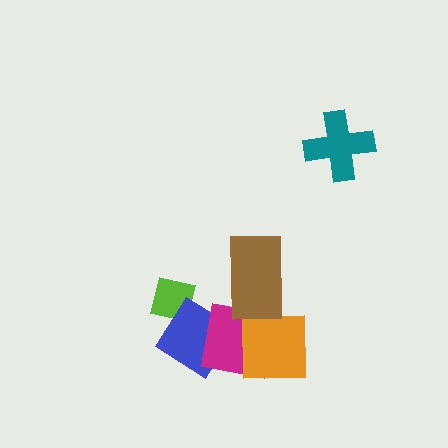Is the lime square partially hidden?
Yes, it is partially covered by another shape.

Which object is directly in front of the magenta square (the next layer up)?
The orange square is directly in front of the magenta square.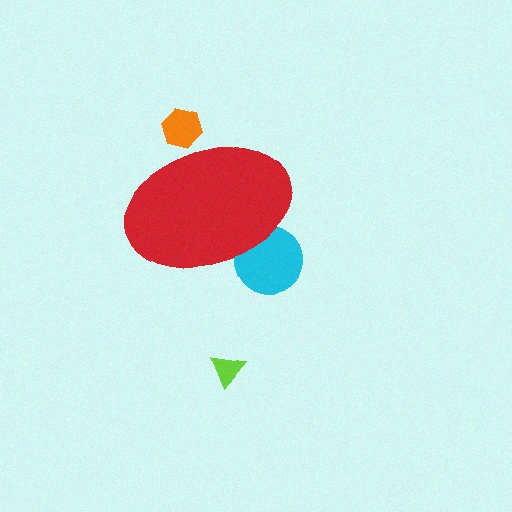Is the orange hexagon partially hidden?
Yes, the orange hexagon is partially hidden behind the red ellipse.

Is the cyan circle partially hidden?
Yes, the cyan circle is partially hidden behind the red ellipse.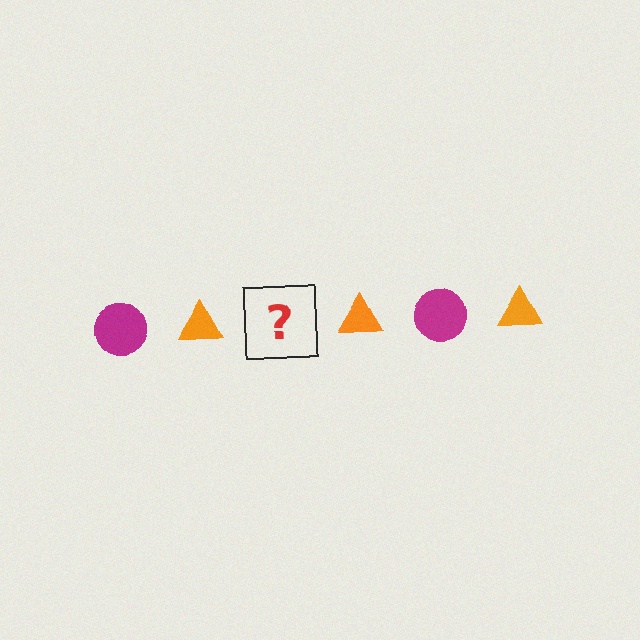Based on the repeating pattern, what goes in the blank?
The blank should be a magenta circle.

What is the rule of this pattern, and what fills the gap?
The rule is that the pattern alternates between magenta circle and orange triangle. The gap should be filled with a magenta circle.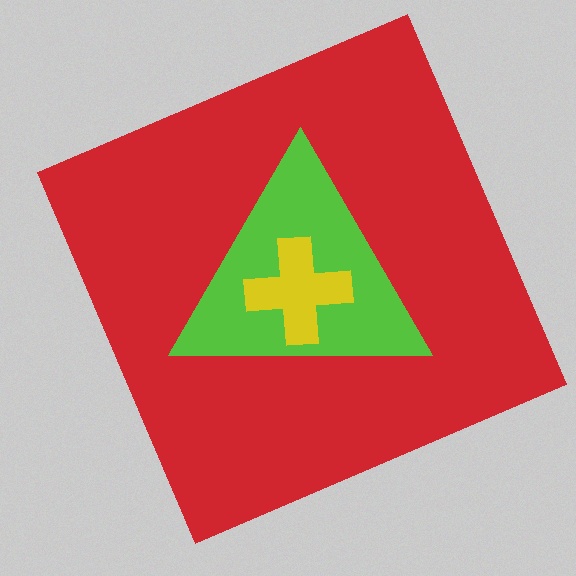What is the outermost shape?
The red square.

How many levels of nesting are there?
3.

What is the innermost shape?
The yellow cross.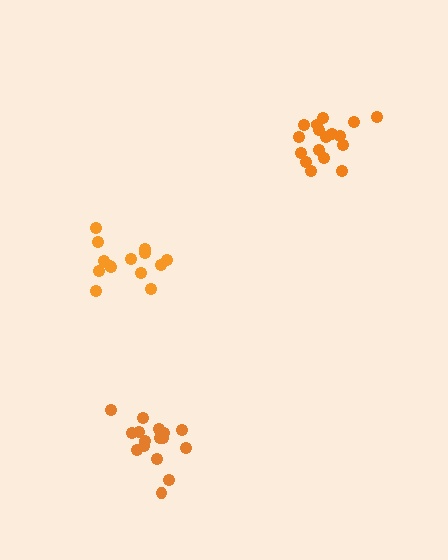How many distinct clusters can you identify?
There are 3 distinct clusters.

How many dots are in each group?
Group 1: 17 dots, Group 2: 16 dots, Group 3: 14 dots (47 total).